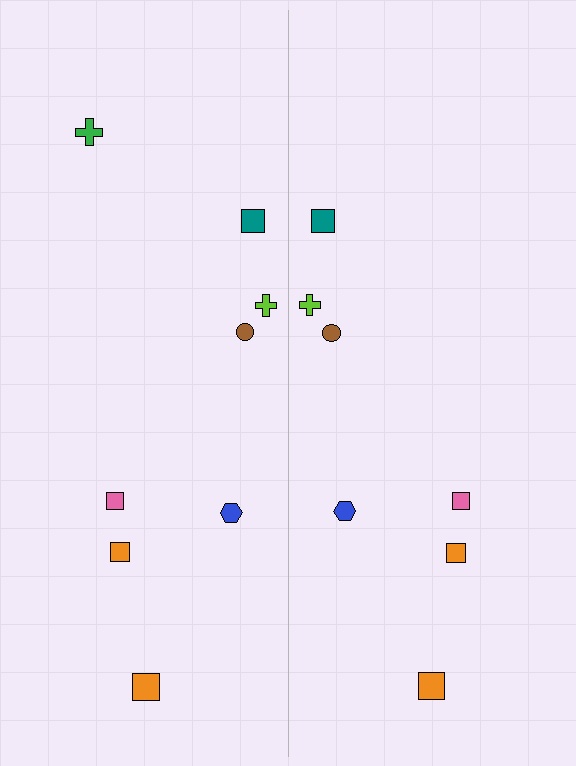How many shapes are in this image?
There are 15 shapes in this image.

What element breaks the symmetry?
A green cross is missing from the right side.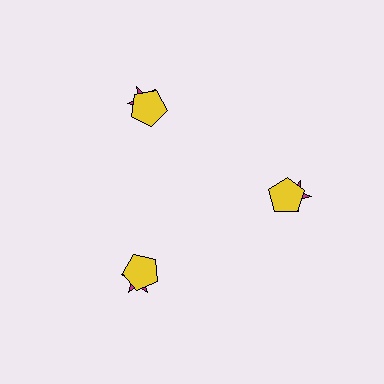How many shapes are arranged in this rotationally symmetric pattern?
There are 6 shapes, arranged in 3 groups of 2.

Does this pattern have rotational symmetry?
Yes, this pattern has 3-fold rotational symmetry. It looks the same after rotating 120 degrees around the center.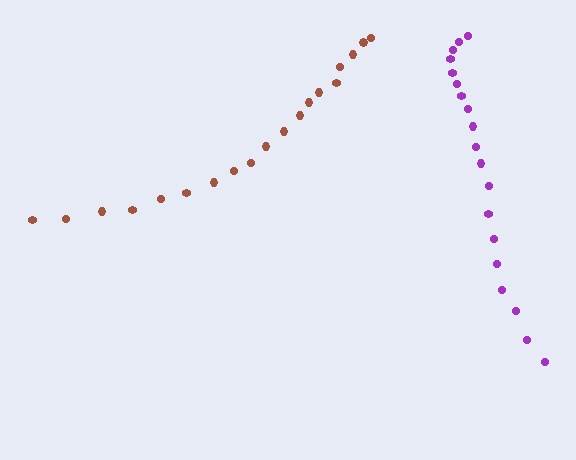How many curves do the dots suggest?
There are 2 distinct paths.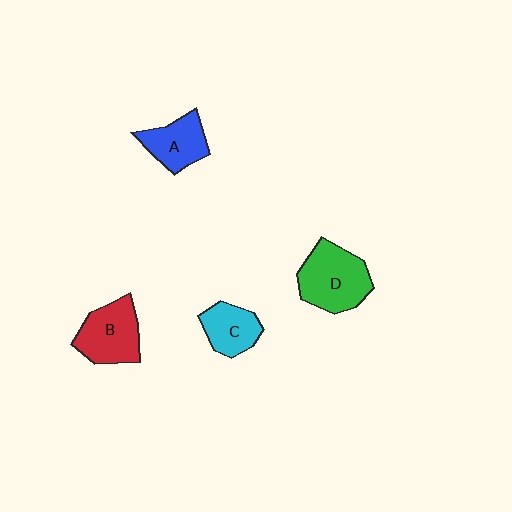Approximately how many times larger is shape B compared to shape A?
Approximately 1.2 times.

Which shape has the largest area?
Shape D (green).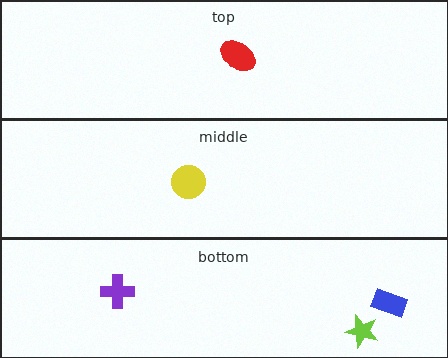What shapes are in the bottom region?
The purple cross, the blue rectangle, the lime star.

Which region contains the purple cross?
The bottom region.